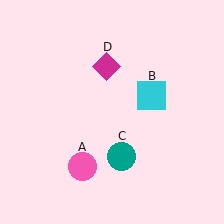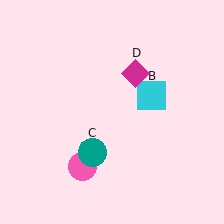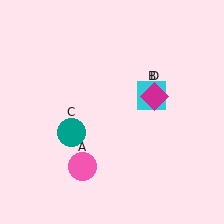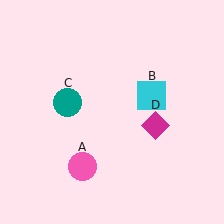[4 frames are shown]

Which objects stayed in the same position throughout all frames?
Pink circle (object A) and cyan square (object B) remained stationary.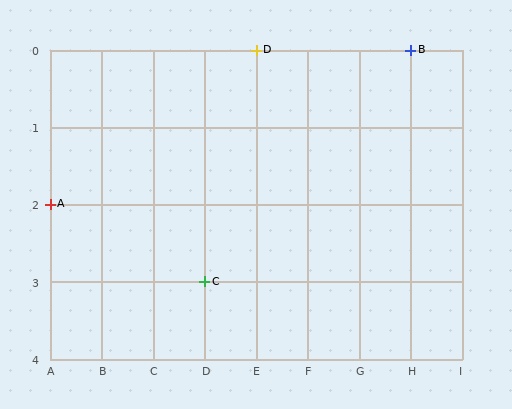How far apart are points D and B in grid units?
Points D and B are 3 columns apart.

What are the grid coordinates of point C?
Point C is at grid coordinates (D, 3).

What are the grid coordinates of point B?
Point B is at grid coordinates (H, 0).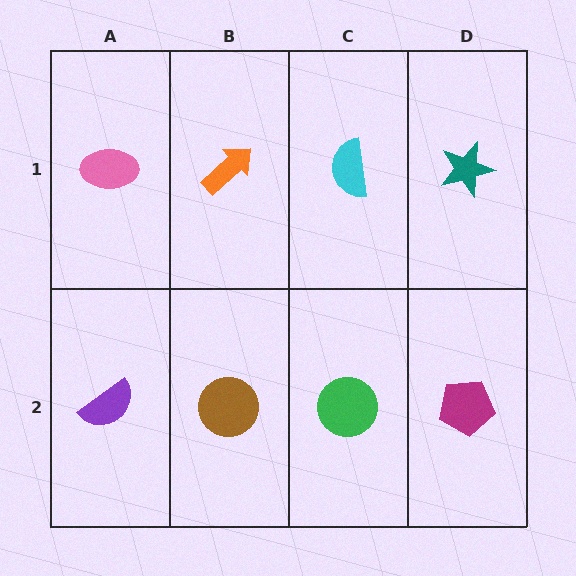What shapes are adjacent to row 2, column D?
A teal star (row 1, column D), a green circle (row 2, column C).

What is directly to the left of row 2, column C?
A brown circle.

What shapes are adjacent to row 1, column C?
A green circle (row 2, column C), an orange arrow (row 1, column B), a teal star (row 1, column D).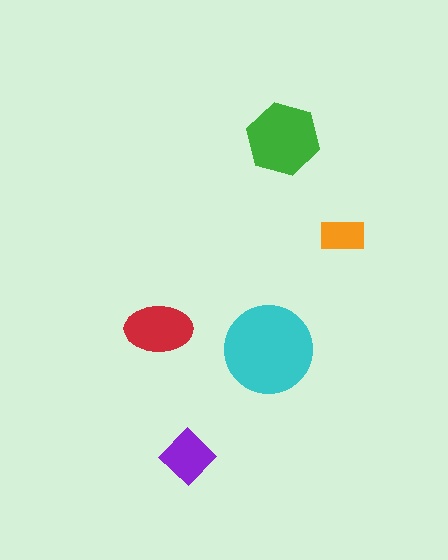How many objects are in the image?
There are 5 objects in the image.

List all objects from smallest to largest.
The orange rectangle, the purple diamond, the red ellipse, the green hexagon, the cyan circle.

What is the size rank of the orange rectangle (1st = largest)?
5th.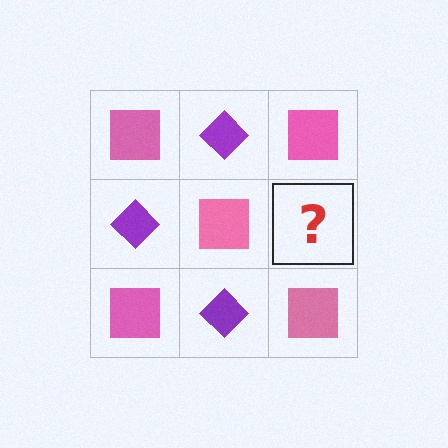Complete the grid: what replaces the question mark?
The question mark should be replaced with a purple diamond.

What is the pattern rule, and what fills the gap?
The rule is that it alternates pink square and purple diamond in a checkerboard pattern. The gap should be filled with a purple diamond.